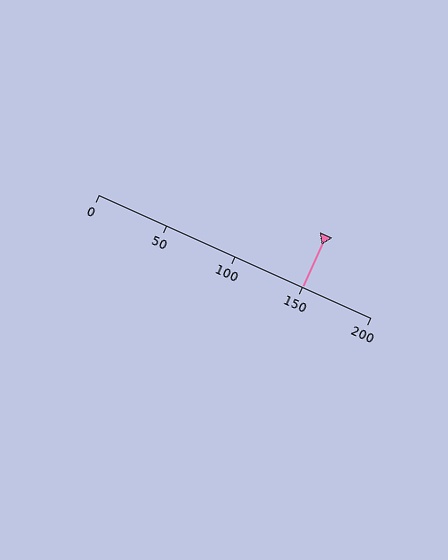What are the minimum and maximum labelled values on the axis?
The axis runs from 0 to 200.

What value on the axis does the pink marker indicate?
The marker indicates approximately 150.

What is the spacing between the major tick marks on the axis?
The major ticks are spaced 50 apart.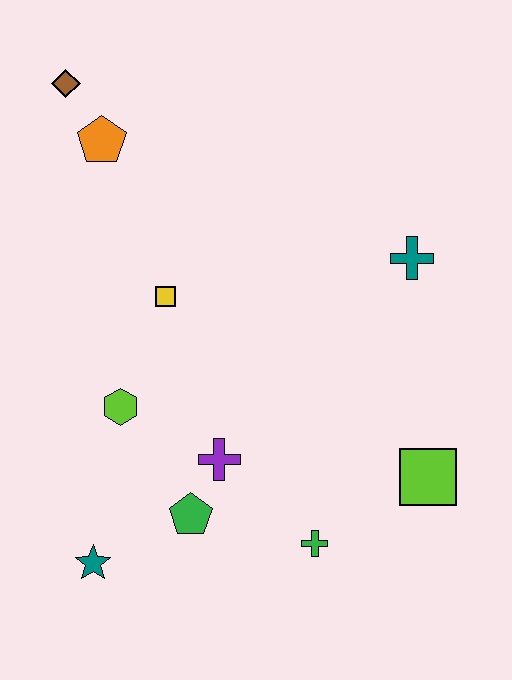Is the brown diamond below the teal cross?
No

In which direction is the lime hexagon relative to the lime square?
The lime hexagon is to the left of the lime square.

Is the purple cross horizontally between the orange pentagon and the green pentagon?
No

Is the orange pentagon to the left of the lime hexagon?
Yes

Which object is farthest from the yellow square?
The lime square is farthest from the yellow square.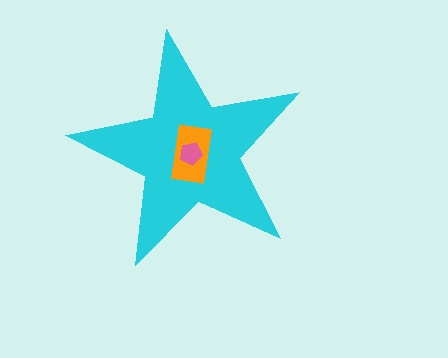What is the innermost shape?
The pink pentagon.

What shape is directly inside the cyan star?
The orange rectangle.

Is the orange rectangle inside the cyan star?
Yes.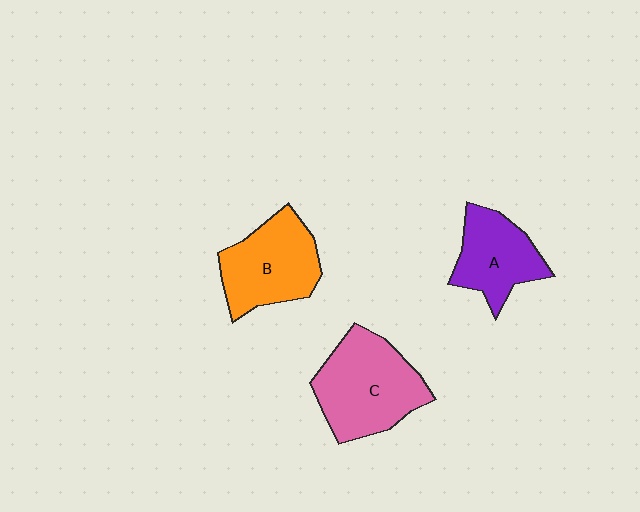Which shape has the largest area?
Shape C (pink).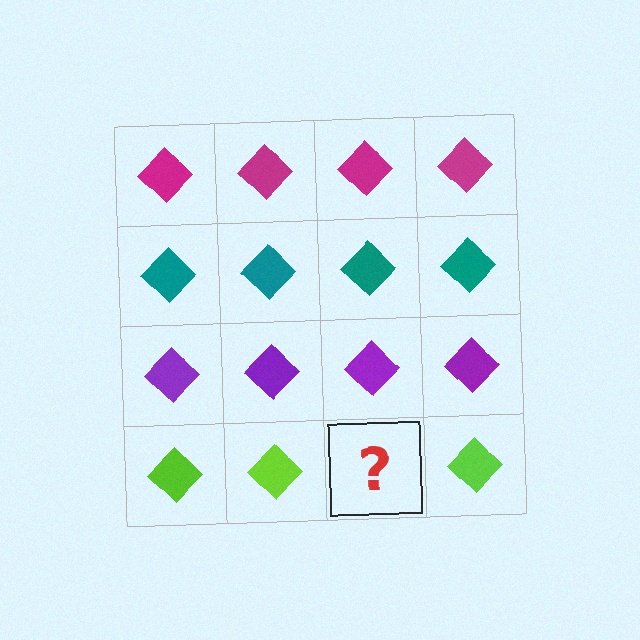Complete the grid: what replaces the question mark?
The question mark should be replaced with a lime diamond.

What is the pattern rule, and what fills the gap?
The rule is that each row has a consistent color. The gap should be filled with a lime diamond.